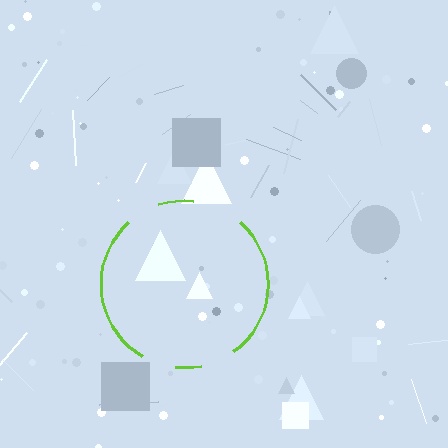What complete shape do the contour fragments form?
The contour fragments form a circle.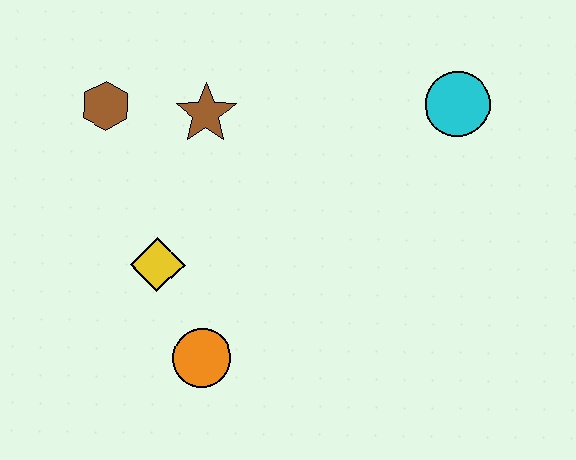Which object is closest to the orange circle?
The yellow diamond is closest to the orange circle.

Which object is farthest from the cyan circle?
The orange circle is farthest from the cyan circle.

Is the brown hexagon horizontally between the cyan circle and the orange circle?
No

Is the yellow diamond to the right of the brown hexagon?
Yes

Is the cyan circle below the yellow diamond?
No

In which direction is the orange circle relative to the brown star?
The orange circle is below the brown star.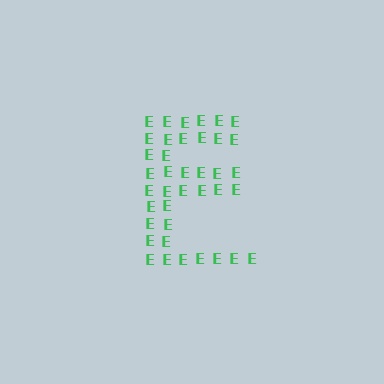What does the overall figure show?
The overall figure shows the letter E.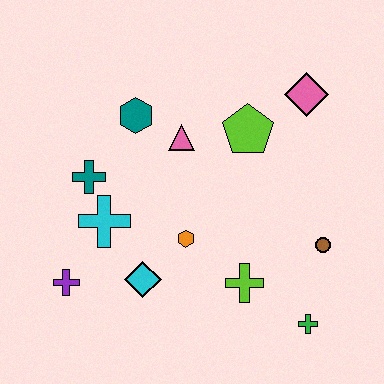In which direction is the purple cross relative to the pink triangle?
The purple cross is below the pink triangle.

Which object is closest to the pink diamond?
The lime pentagon is closest to the pink diamond.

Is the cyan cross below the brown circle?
No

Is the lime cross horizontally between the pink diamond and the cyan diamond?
Yes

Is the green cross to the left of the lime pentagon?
No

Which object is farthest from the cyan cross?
The pink diamond is farthest from the cyan cross.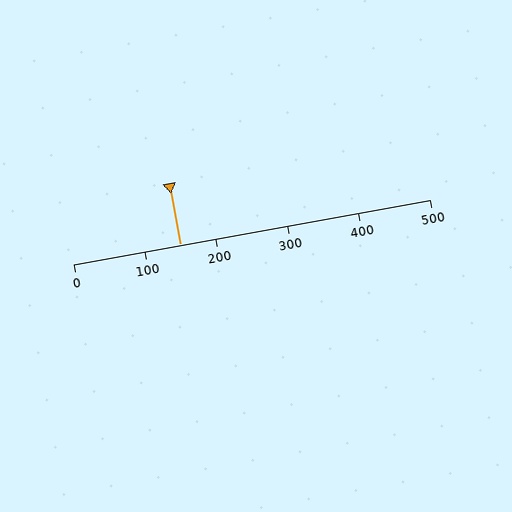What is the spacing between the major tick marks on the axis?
The major ticks are spaced 100 apart.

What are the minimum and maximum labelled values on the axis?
The axis runs from 0 to 500.